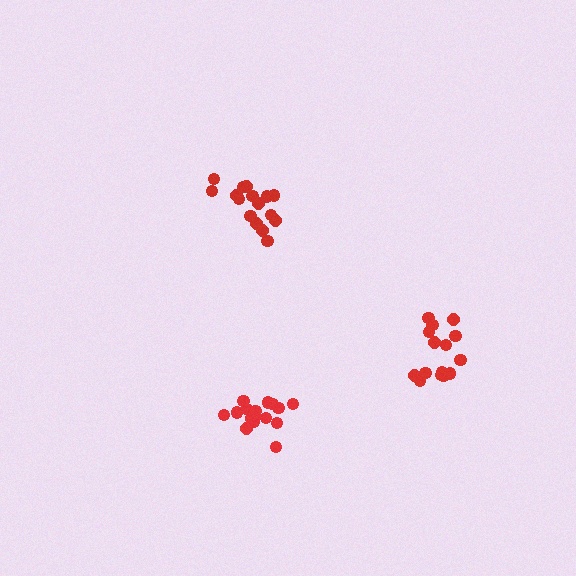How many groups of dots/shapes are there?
There are 3 groups.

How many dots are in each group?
Group 1: 16 dots, Group 2: 16 dots, Group 3: 15 dots (47 total).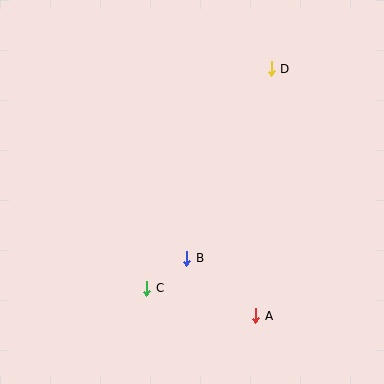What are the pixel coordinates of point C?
Point C is at (147, 288).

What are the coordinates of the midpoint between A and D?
The midpoint between A and D is at (264, 192).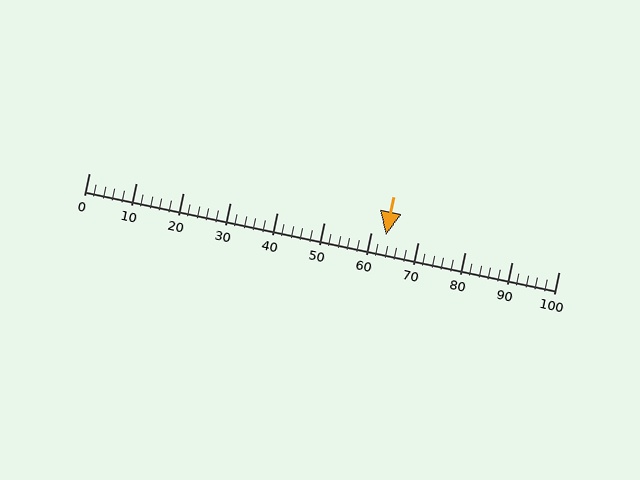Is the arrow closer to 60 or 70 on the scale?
The arrow is closer to 60.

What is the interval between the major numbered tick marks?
The major tick marks are spaced 10 units apart.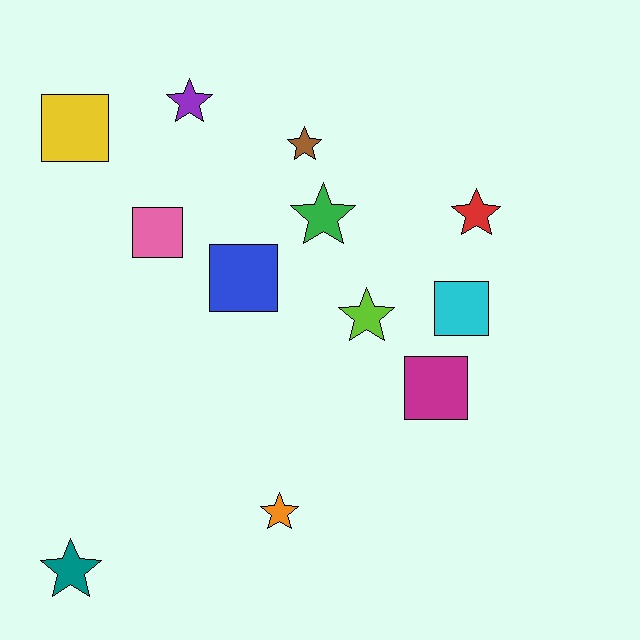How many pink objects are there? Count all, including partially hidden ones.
There is 1 pink object.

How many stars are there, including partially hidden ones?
There are 7 stars.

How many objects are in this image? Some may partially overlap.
There are 12 objects.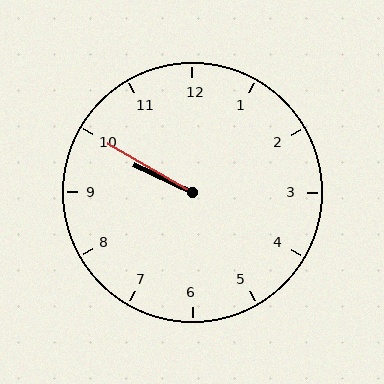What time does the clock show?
9:50.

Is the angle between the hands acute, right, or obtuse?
It is acute.